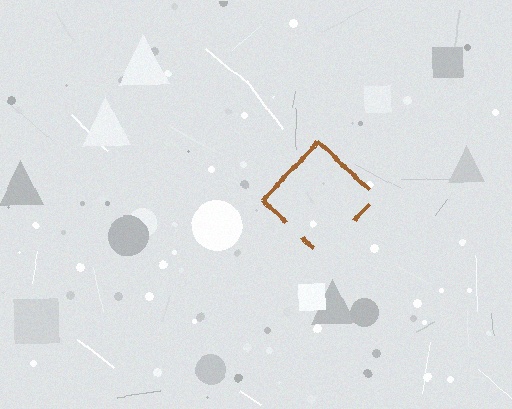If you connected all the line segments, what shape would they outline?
They would outline a diamond.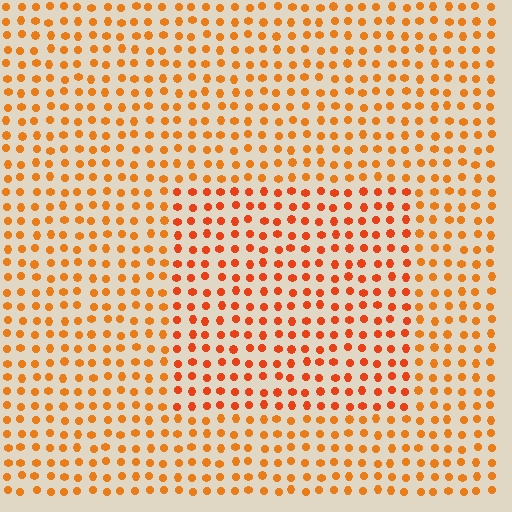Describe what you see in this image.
The image is filled with small orange elements in a uniform arrangement. A rectangle-shaped region is visible where the elements are tinted to a slightly different hue, forming a subtle color boundary.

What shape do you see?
I see a rectangle.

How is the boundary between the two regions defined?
The boundary is defined purely by a slight shift in hue (about 17 degrees). Spacing, size, and orientation are identical on both sides.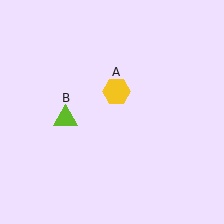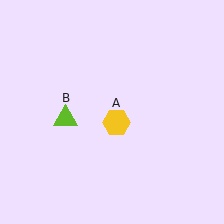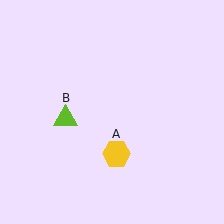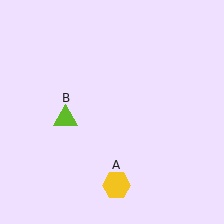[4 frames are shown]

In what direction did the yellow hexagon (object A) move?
The yellow hexagon (object A) moved down.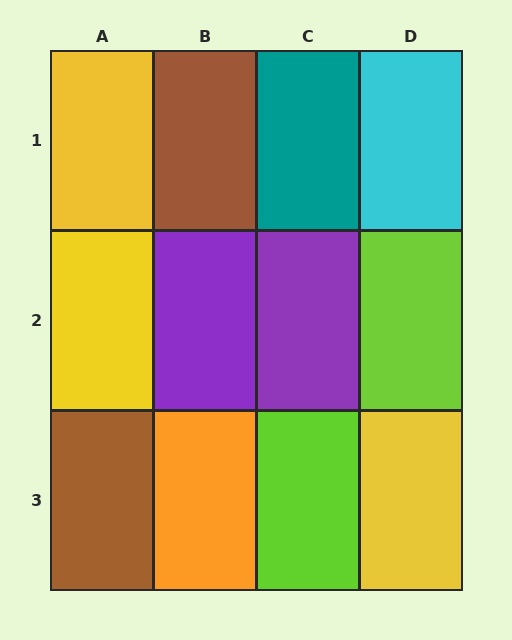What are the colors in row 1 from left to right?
Yellow, brown, teal, cyan.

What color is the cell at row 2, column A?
Yellow.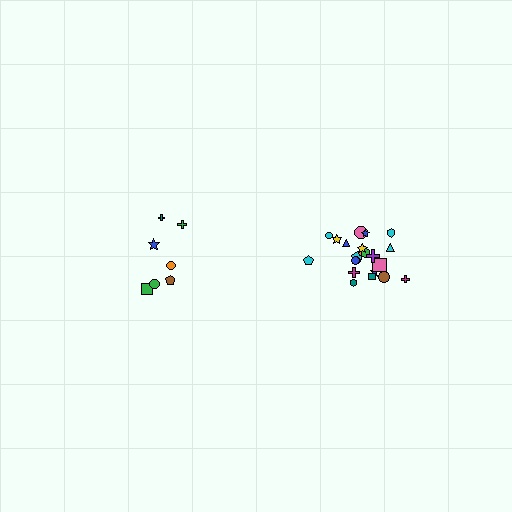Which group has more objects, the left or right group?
The right group.